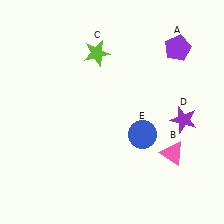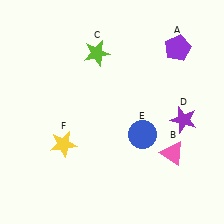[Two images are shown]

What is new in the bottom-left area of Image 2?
A yellow star (F) was added in the bottom-left area of Image 2.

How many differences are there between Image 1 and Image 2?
There is 1 difference between the two images.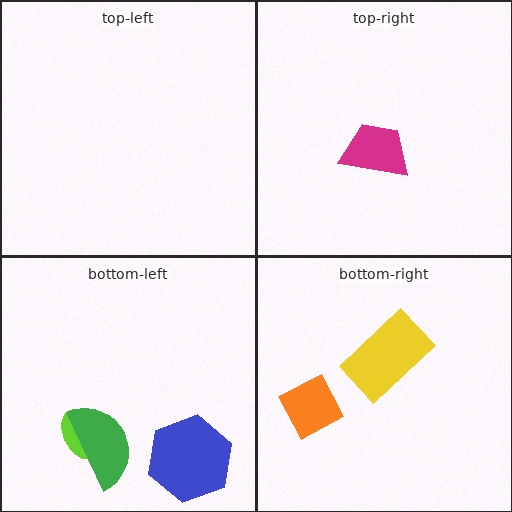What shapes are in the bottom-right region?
The yellow rectangle, the orange diamond.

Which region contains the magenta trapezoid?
The top-right region.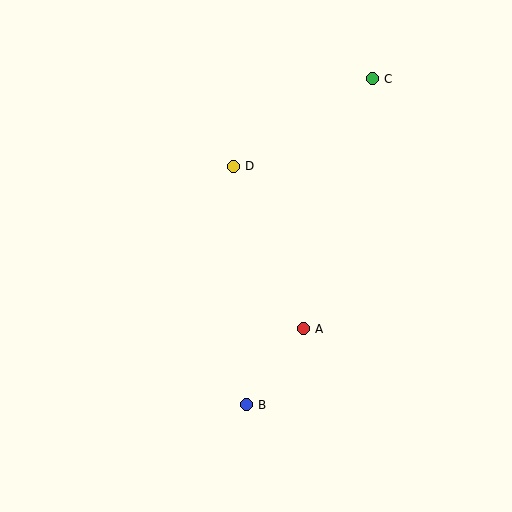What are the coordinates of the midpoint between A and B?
The midpoint between A and B is at (275, 367).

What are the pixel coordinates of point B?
Point B is at (246, 405).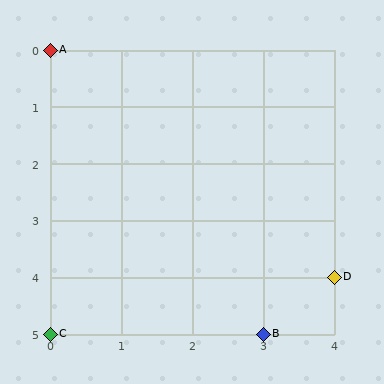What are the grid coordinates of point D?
Point D is at grid coordinates (4, 4).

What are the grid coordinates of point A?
Point A is at grid coordinates (0, 0).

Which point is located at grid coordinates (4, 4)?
Point D is at (4, 4).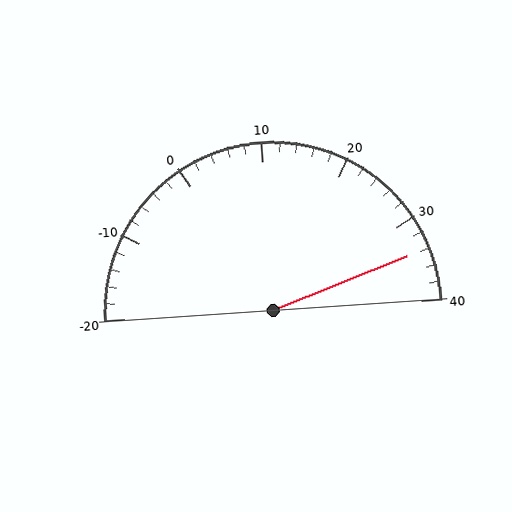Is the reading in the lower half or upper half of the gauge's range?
The reading is in the upper half of the range (-20 to 40).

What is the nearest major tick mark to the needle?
The nearest major tick mark is 30.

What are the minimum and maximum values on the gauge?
The gauge ranges from -20 to 40.